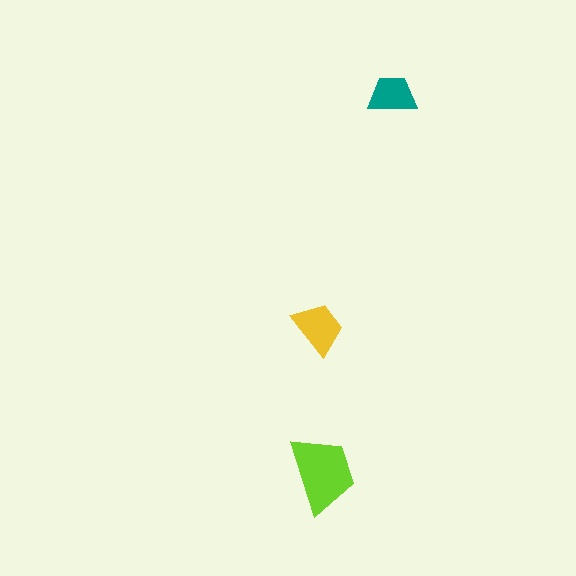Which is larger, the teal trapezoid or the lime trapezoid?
The lime one.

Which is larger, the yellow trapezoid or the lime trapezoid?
The lime one.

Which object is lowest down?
The lime trapezoid is bottommost.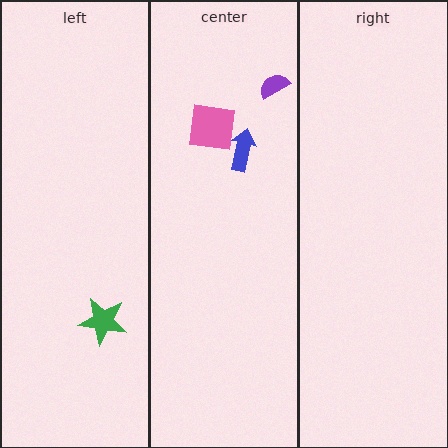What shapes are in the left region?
The green star.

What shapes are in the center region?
The purple semicircle, the pink square, the blue arrow.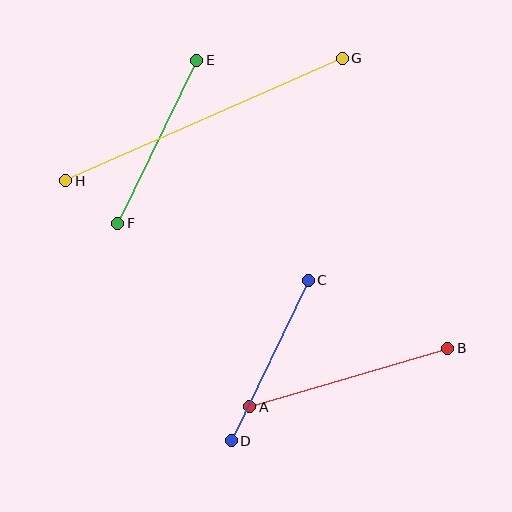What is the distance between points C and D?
The distance is approximately 178 pixels.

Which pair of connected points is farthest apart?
Points G and H are farthest apart.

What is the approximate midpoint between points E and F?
The midpoint is at approximately (157, 142) pixels.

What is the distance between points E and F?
The distance is approximately 181 pixels.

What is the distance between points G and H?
The distance is approximately 303 pixels.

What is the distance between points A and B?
The distance is approximately 207 pixels.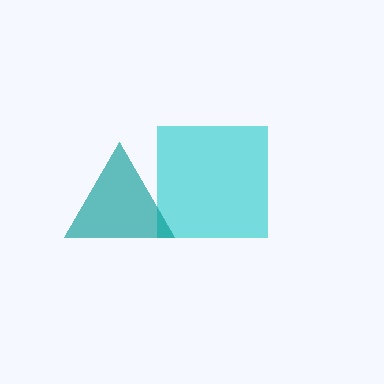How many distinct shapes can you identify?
There are 2 distinct shapes: a cyan square, a teal triangle.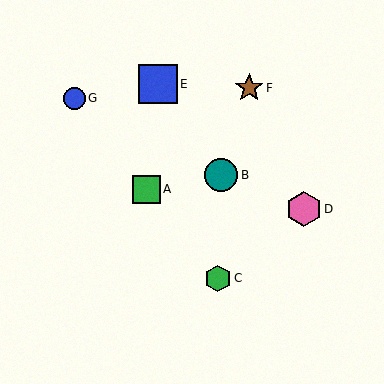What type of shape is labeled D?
Shape D is a pink hexagon.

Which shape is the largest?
The blue square (labeled E) is the largest.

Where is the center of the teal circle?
The center of the teal circle is at (221, 175).